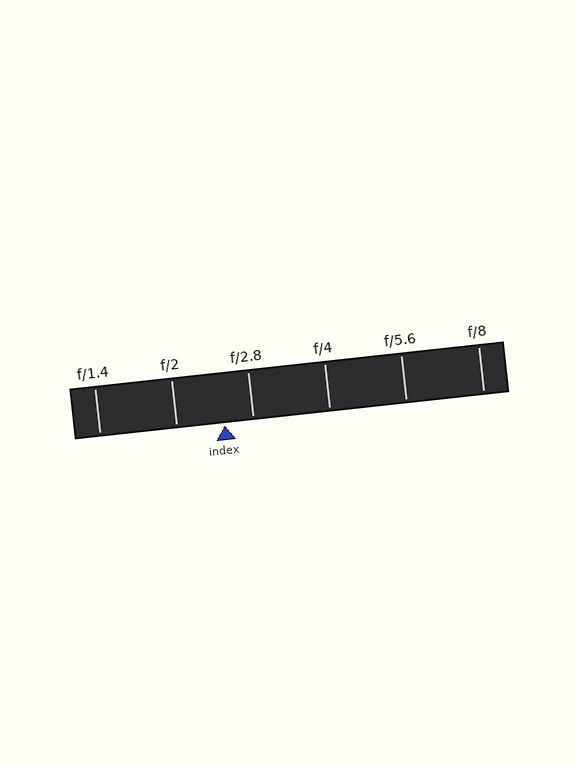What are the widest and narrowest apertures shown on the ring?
The widest aperture shown is f/1.4 and the narrowest is f/8.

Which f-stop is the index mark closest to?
The index mark is closest to f/2.8.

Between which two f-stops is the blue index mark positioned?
The index mark is between f/2 and f/2.8.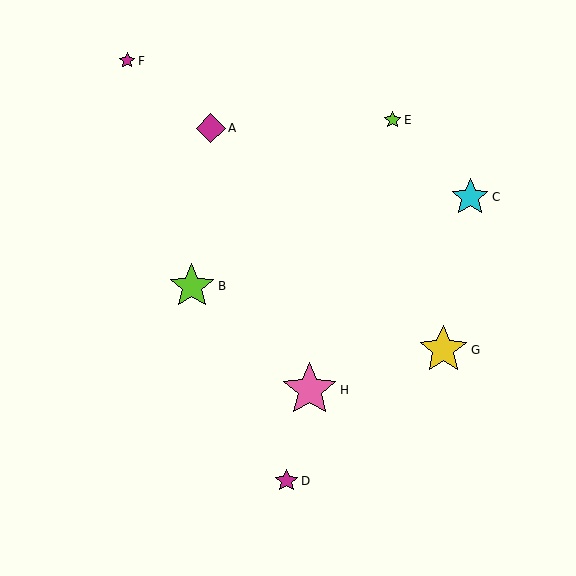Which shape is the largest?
The pink star (labeled H) is the largest.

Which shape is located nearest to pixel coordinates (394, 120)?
The lime star (labeled E) at (393, 120) is nearest to that location.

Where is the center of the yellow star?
The center of the yellow star is at (443, 350).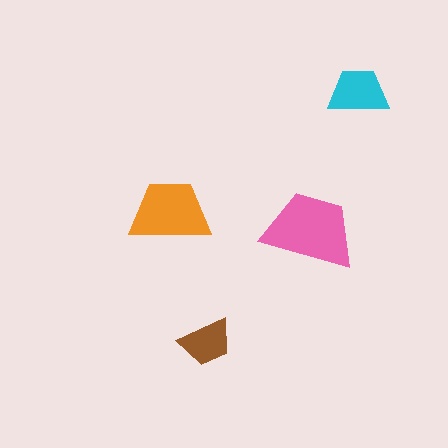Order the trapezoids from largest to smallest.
the pink one, the orange one, the cyan one, the brown one.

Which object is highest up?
The cyan trapezoid is topmost.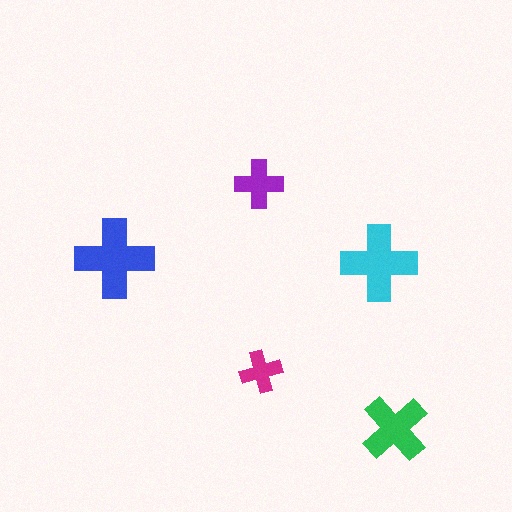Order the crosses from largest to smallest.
the blue one, the cyan one, the green one, the purple one, the magenta one.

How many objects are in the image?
There are 5 objects in the image.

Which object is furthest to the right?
The green cross is rightmost.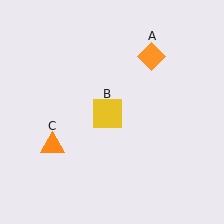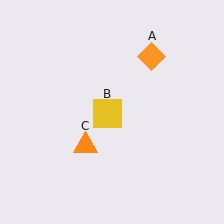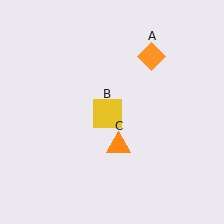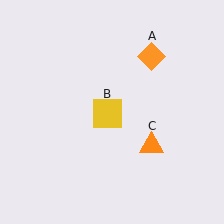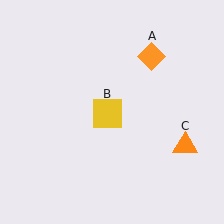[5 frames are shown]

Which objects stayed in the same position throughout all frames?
Orange diamond (object A) and yellow square (object B) remained stationary.